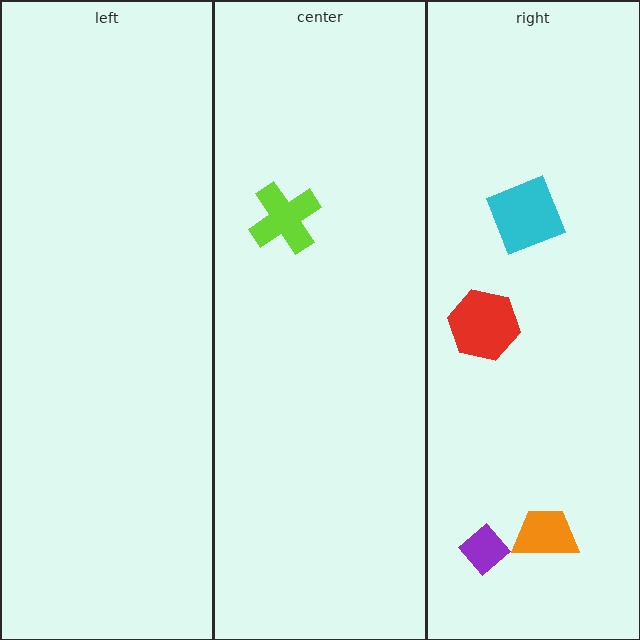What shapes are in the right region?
The orange trapezoid, the purple diamond, the cyan square, the red hexagon.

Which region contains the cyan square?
The right region.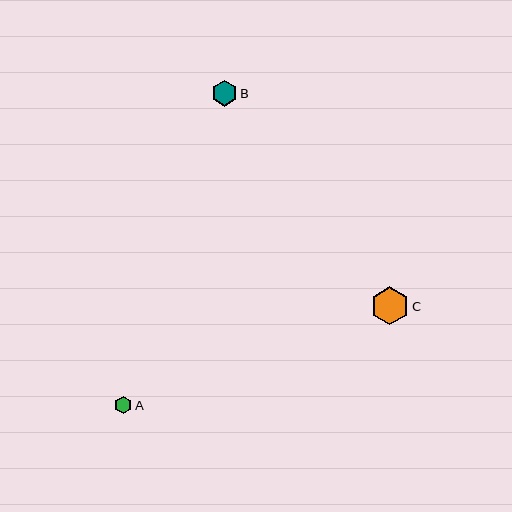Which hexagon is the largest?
Hexagon C is the largest with a size of approximately 38 pixels.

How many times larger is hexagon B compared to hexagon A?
Hexagon B is approximately 1.5 times the size of hexagon A.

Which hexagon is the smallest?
Hexagon A is the smallest with a size of approximately 17 pixels.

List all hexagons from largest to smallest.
From largest to smallest: C, B, A.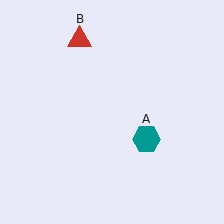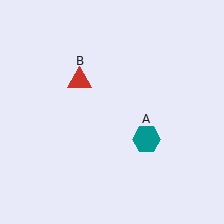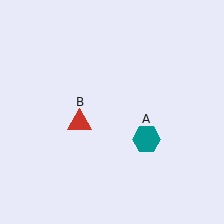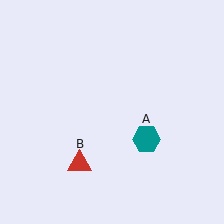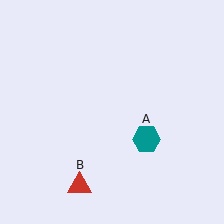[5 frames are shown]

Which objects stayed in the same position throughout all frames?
Teal hexagon (object A) remained stationary.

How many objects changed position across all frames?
1 object changed position: red triangle (object B).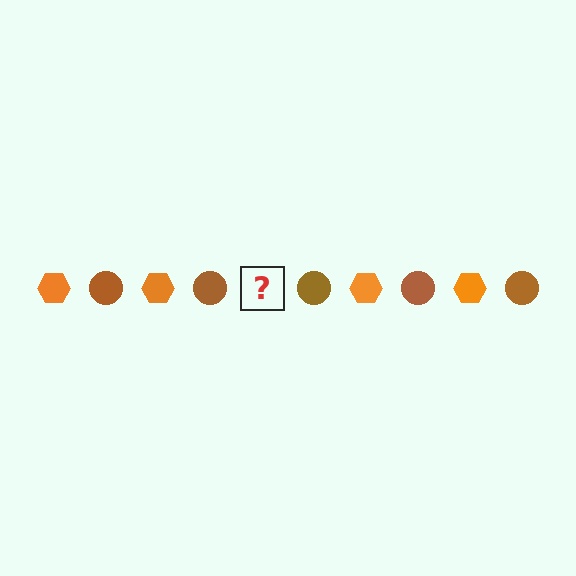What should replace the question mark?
The question mark should be replaced with an orange hexagon.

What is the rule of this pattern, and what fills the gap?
The rule is that the pattern alternates between orange hexagon and brown circle. The gap should be filled with an orange hexagon.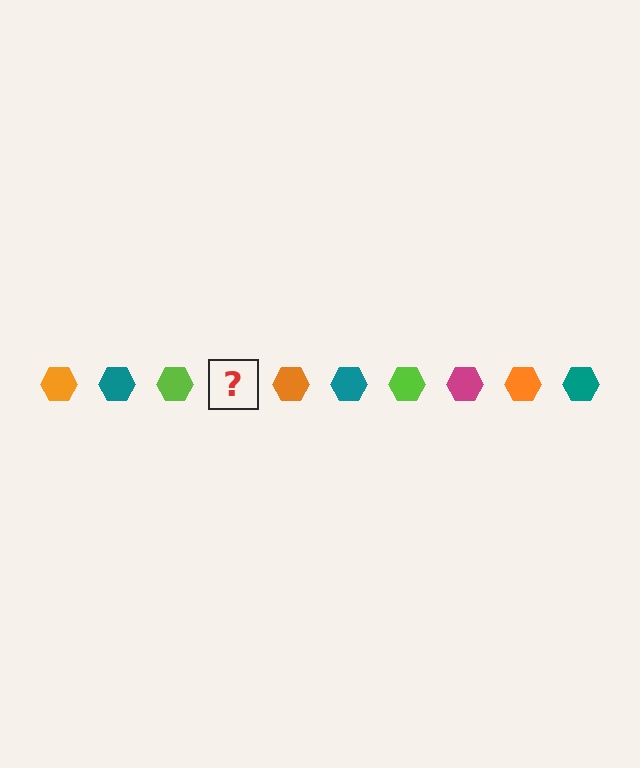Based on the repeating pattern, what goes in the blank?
The blank should be a magenta hexagon.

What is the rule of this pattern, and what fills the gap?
The rule is that the pattern cycles through orange, teal, lime, magenta hexagons. The gap should be filled with a magenta hexagon.